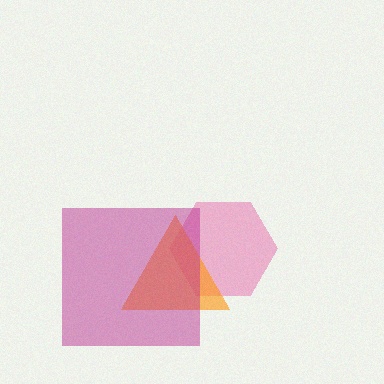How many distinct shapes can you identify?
There are 3 distinct shapes: a pink hexagon, an orange triangle, a magenta square.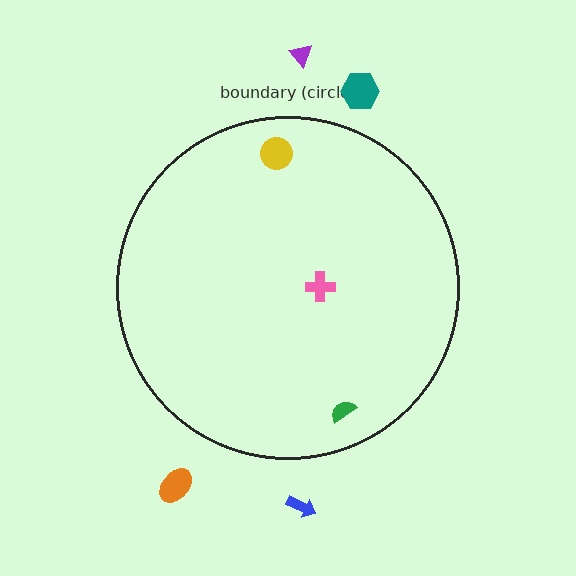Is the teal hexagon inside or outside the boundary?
Outside.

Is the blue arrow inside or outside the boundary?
Outside.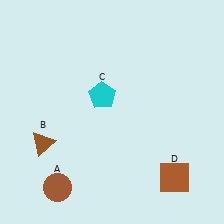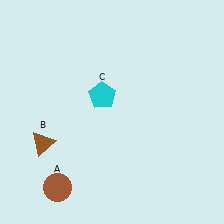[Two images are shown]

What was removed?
The brown square (D) was removed in Image 2.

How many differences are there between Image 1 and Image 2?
There is 1 difference between the two images.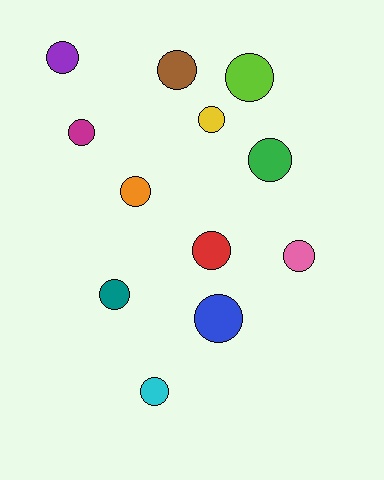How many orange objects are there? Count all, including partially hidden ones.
There is 1 orange object.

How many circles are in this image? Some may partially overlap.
There are 12 circles.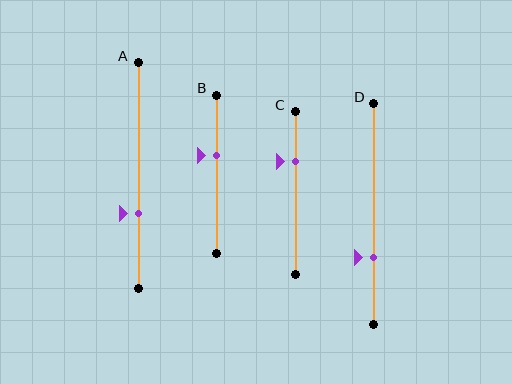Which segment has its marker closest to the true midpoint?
Segment B has its marker closest to the true midpoint.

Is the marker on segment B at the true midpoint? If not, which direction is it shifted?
No, the marker on segment B is shifted upward by about 12% of the segment length.